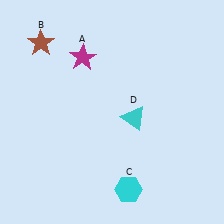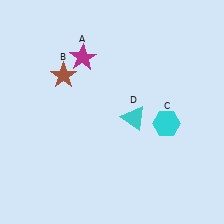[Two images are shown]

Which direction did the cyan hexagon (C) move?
The cyan hexagon (C) moved up.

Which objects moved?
The objects that moved are: the brown star (B), the cyan hexagon (C).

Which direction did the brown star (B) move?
The brown star (B) moved down.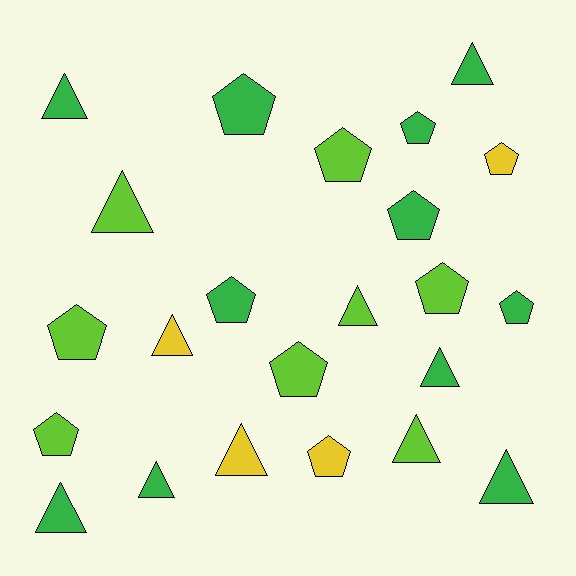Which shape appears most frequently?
Pentagon, with 12 objects.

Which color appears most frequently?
Green, with 11 objects.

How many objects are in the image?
There are 23 objects.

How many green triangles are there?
There are 6 green triangles.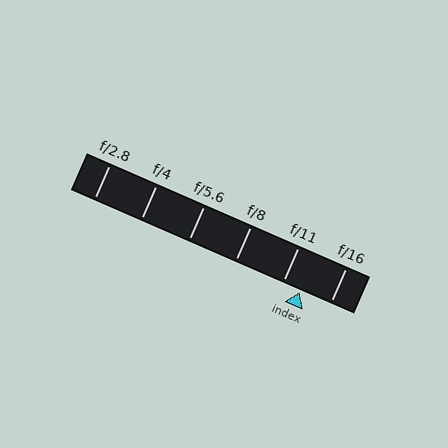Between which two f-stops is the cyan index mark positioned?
The index mark is between f/11 and f/16.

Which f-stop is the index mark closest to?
The index mark is closest to f/11.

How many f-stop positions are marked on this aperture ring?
There are 6 f-stop positions marked.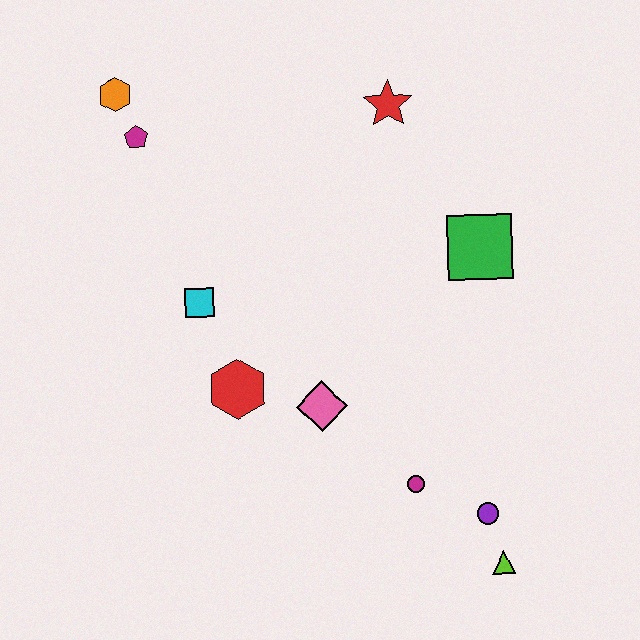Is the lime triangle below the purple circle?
Yes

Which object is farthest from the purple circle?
The orange hexagon is farthest from the purple circle.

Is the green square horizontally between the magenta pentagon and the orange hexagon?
No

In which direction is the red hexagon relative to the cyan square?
The red hexagon is below the cyan square.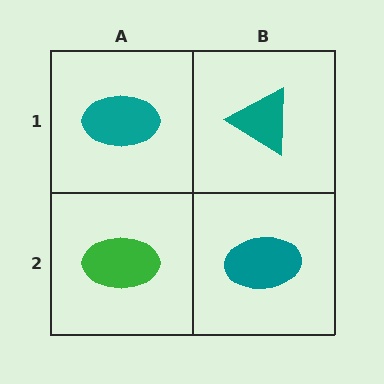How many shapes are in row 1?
2 shapes.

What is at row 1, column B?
A teal triangle.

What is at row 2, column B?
A teal ellipse.